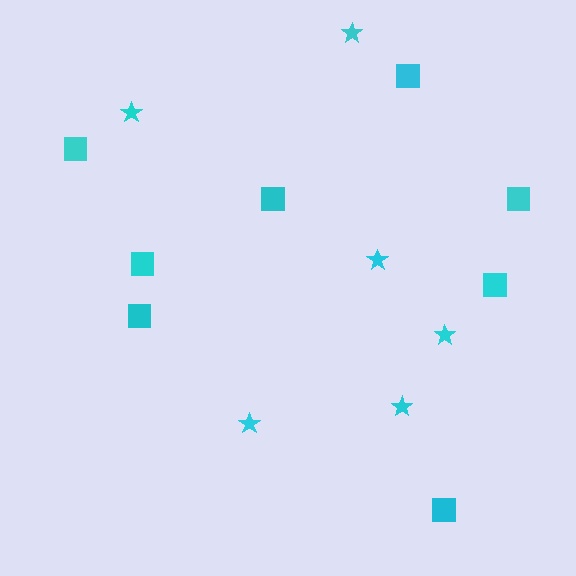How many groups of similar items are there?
There are 2 groups: one group of stars (6) and one group of squares (8).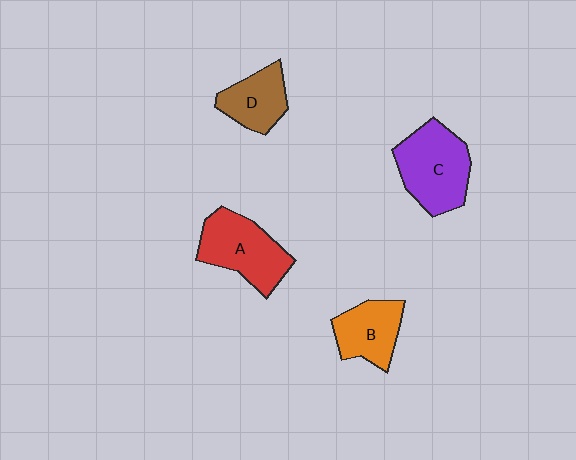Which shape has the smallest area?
Shape D (brown).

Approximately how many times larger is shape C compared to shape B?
Approximately 1.4 times.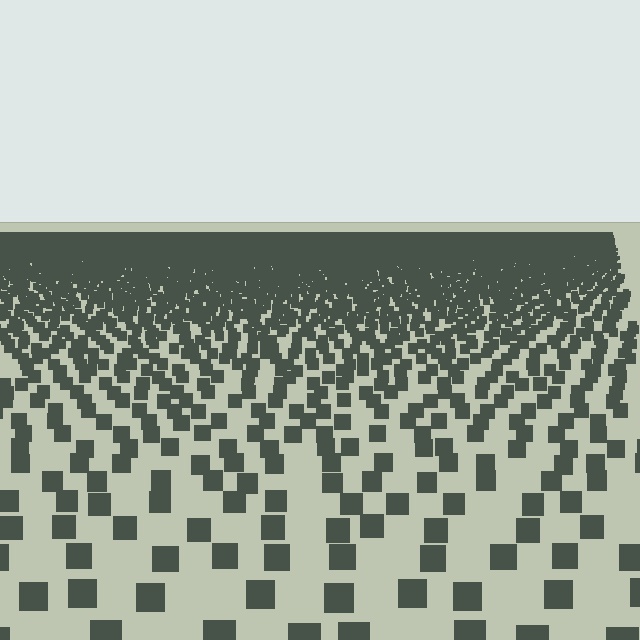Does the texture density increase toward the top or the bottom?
Density increases toward the top.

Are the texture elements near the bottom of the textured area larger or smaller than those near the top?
Larger. Near the bottom, elements are closer to the viewer and appear at a bigger on-screen size.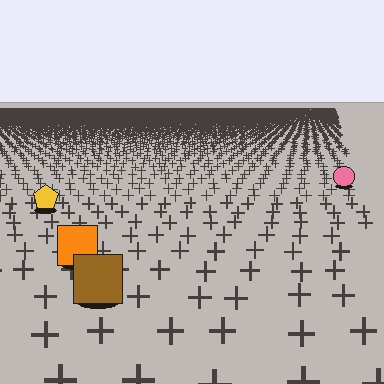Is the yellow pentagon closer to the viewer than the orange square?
No. The orange square is closer — you can tell from the texture gradient: the ground texture is coarser near it.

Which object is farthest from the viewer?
The pink circle is farthest from the viewer. It appears smaller and the ground texture around it is denser.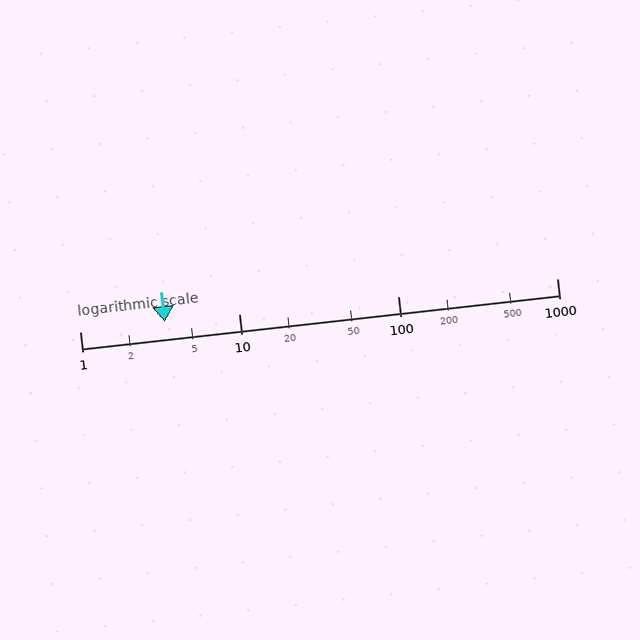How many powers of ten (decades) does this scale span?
The scale spans 3 decades, from 1 to 1000.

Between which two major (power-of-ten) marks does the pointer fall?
The pointer is between 1 and 10.